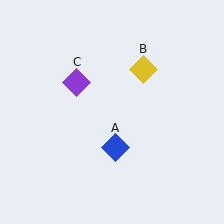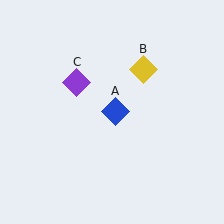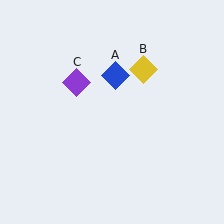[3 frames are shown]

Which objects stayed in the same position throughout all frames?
Yellow diamond (object B) and purple diamond (object C) remained stationary.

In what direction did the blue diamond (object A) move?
The blue diamond (object A) moved up.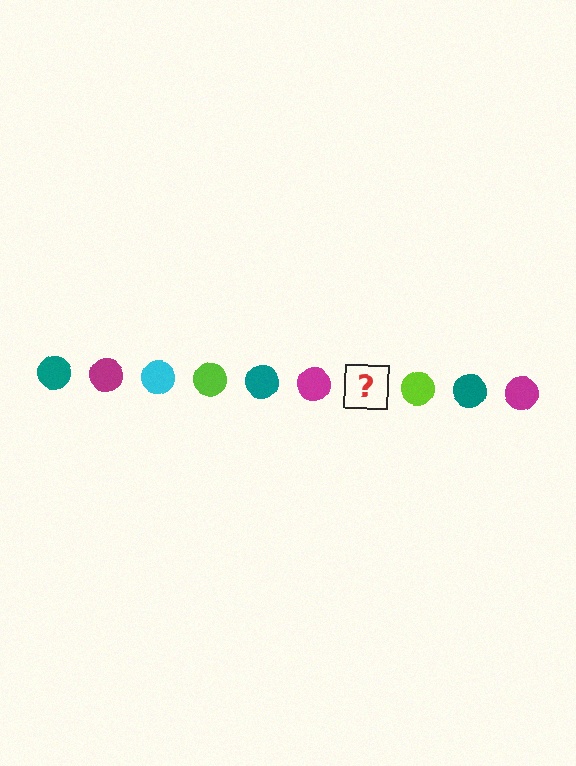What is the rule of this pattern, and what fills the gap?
The rule is that the pattern cycles through teal, magenta, cyan, lime circles. The gap should be filled with a cyan circle.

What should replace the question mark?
The question mark should be replaced with a cyan circle.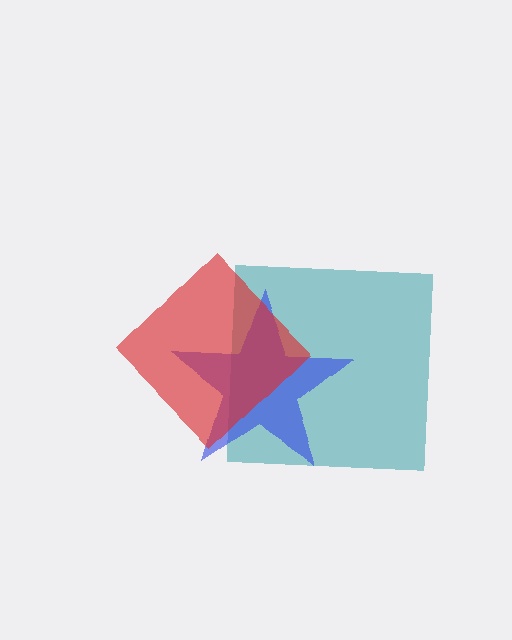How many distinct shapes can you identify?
There are 3 distinct shapes: a teal square, a blue star, a red diamond.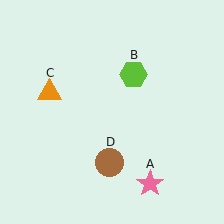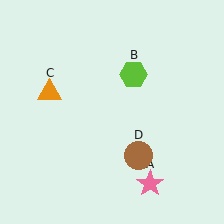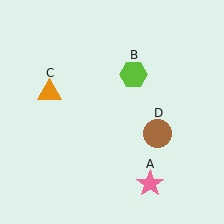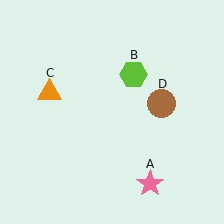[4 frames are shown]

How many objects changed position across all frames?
1 object changed position: brown circle (object D).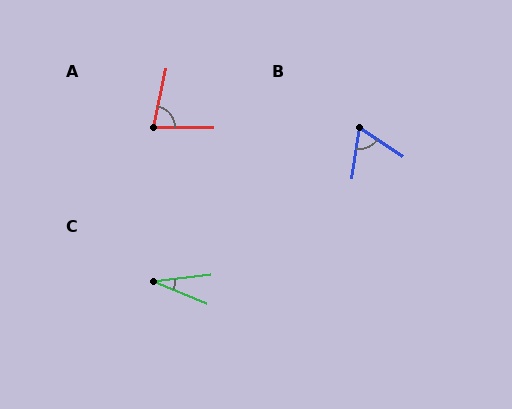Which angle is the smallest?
C, at approximately 30 degrees.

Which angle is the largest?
A, at approximately 78 degrees.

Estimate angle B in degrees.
Approximately 64 degrees.